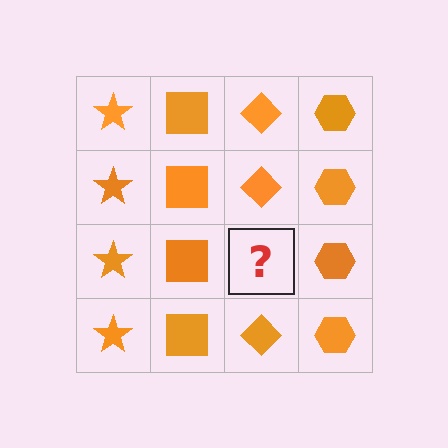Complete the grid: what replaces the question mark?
The question mark should be replaced with an orange diamond.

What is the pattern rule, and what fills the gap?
The rule is that each column has a consistent shape. The gap should be filled with an orange diamond.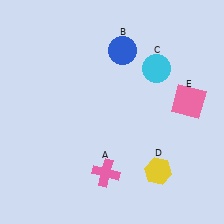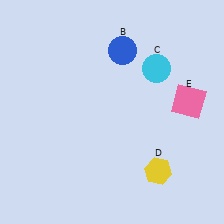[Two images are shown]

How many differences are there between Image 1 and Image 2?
There is 1 difference between the two images.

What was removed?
The pink cross (A) was removed in Image 2.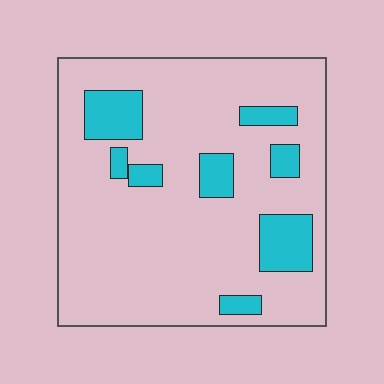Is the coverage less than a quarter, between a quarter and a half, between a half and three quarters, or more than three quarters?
Less than a quarter.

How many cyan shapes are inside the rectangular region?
8.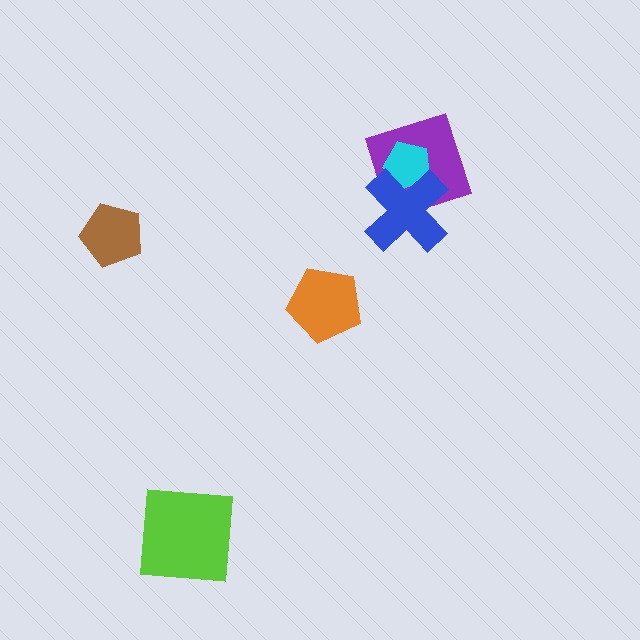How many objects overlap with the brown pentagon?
0 objects overlap with the brown pentagon.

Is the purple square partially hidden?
Yes, it is partially covered by another shape.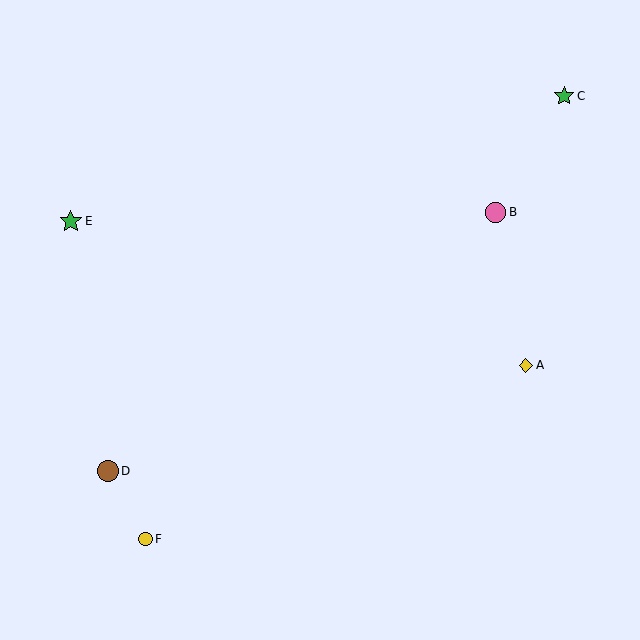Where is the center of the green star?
The center of the green star is at (71, 221).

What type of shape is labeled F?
Shape F is a yellow circle.